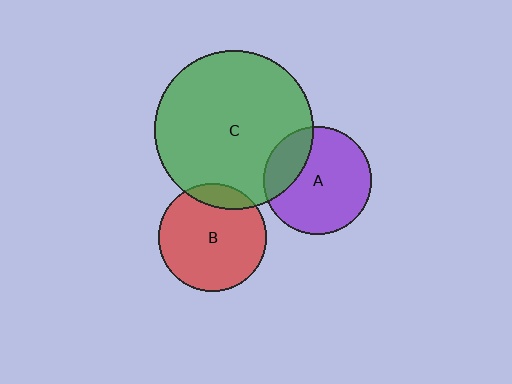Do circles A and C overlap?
Yes.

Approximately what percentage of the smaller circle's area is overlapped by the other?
Approximately 25%.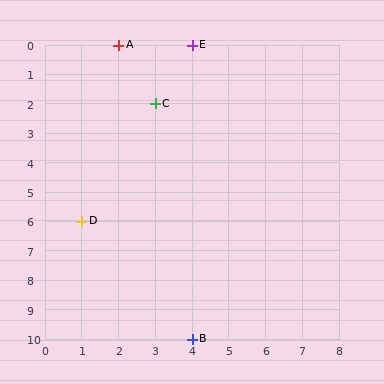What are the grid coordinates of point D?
Point D is at grid coordinates (1, 6).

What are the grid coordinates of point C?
Point C is at grid coordinates (3, 2).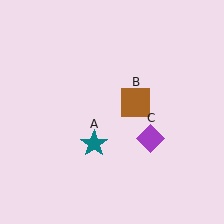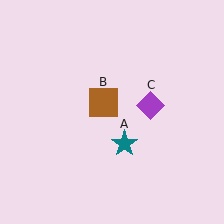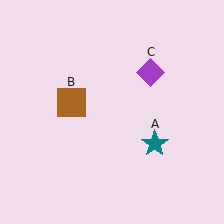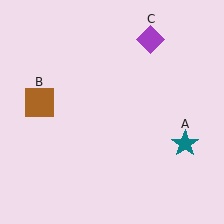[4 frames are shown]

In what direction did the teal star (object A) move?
The teal star (object A) moved right.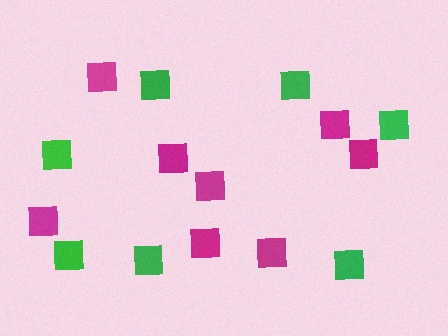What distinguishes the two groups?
There are 2 groups: one group of magenta squares (8) and one group of green squares (7).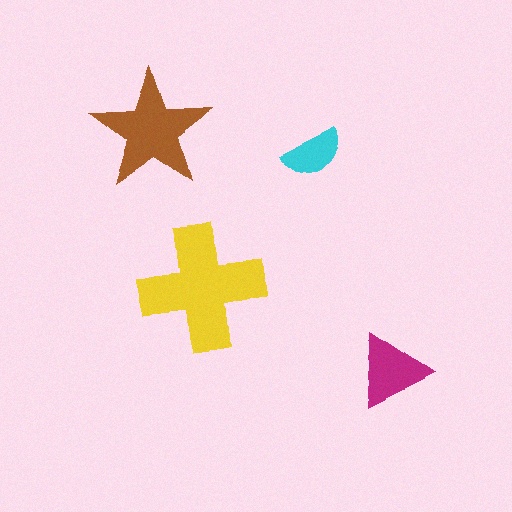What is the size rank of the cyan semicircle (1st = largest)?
4th.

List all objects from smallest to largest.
The cyan semicircle, the magenta triangle, the brown star, the yellow cross.